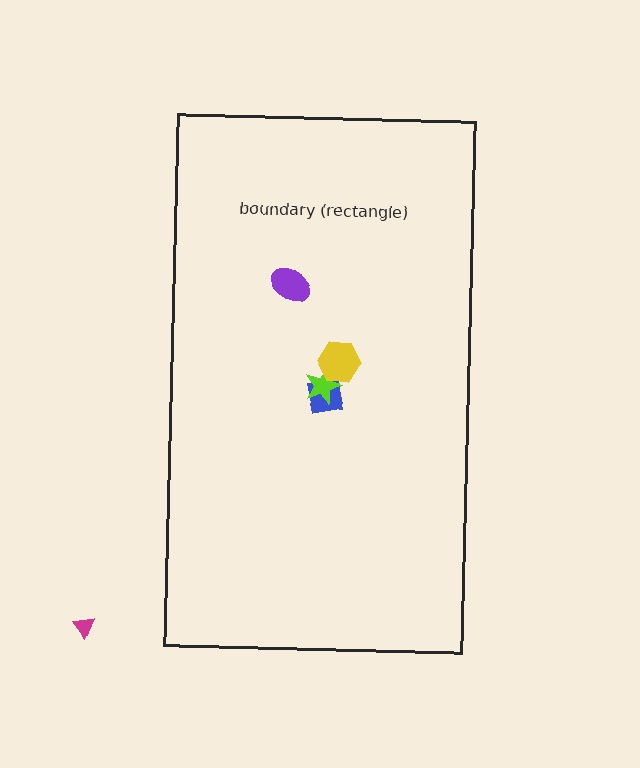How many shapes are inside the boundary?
4 inside, 1 outside.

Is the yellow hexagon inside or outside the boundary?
Inside.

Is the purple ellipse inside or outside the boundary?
Inside.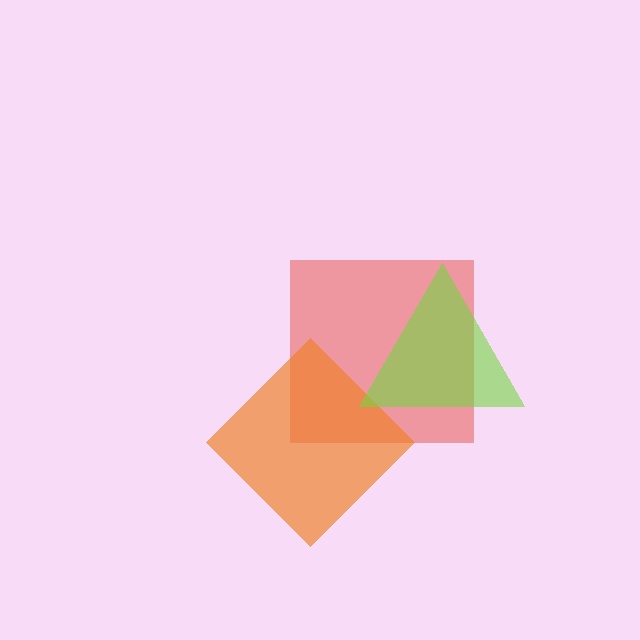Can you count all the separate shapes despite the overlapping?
Yes, there are 3 separate shapes.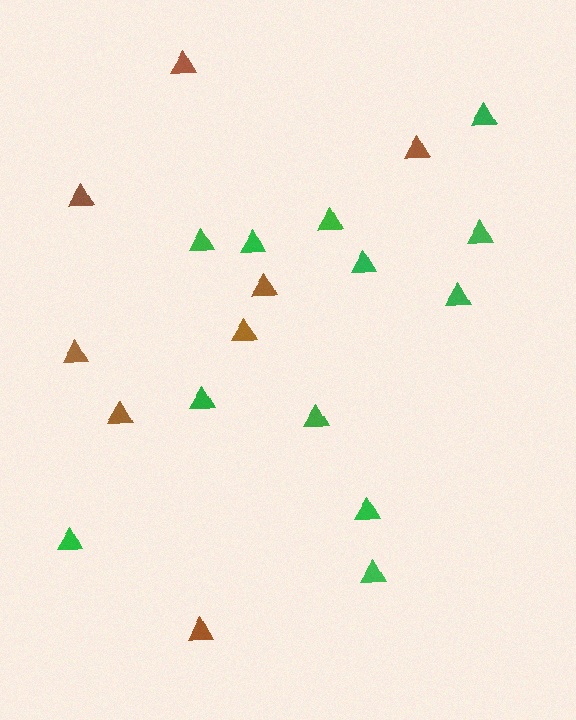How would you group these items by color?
There are 2 groups: one group of brown triangles (8) and one group of green triangles (12).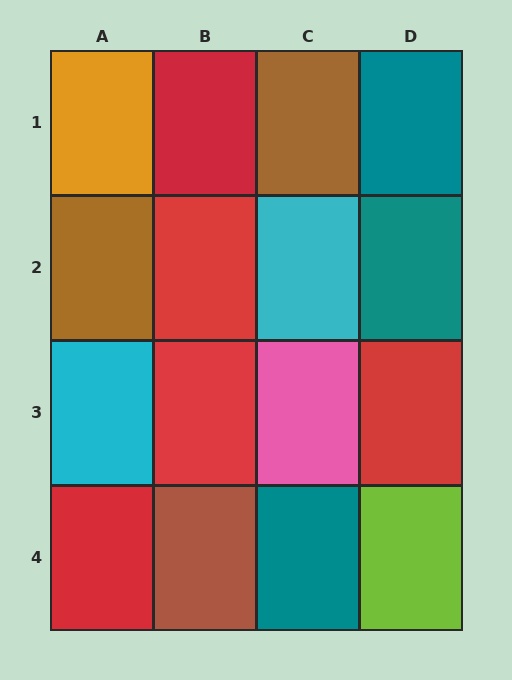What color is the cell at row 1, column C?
Brown.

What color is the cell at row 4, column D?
Lime.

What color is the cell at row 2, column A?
Brown.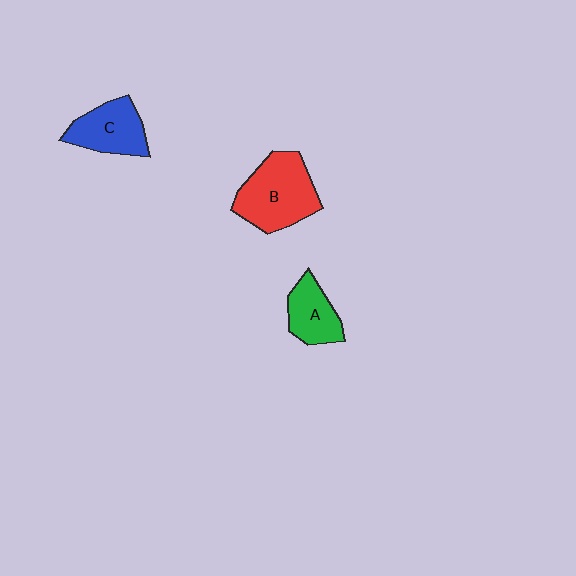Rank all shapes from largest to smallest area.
From largest to smallest: B (red), C (blue), A (green).